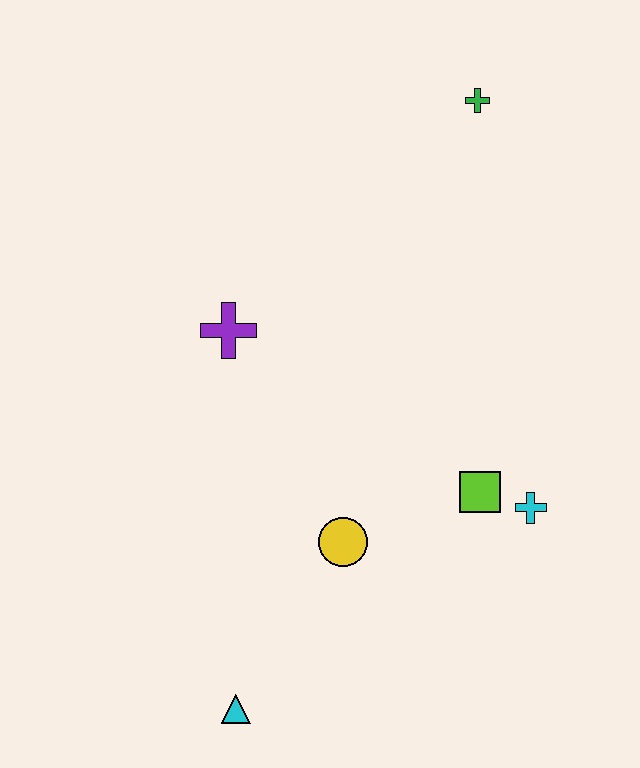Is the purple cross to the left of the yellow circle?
Yes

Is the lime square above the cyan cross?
Yes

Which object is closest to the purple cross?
The yellow circle is closest to the purple cross.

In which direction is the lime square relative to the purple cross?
The lime square is to the right of the purple cross.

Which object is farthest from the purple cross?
The cyan triangle is farthest from the purple cross.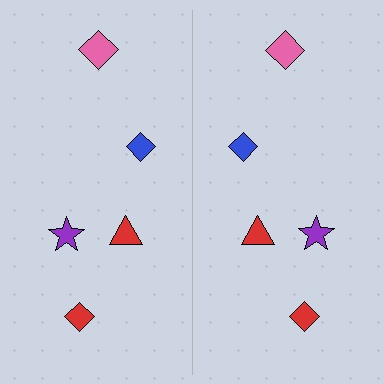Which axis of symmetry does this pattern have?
The pattern has a vertical axis of symmetry running through the center of the image.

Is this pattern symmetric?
Yes, this pattern has bilateral (reflection) symmetry.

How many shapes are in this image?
There are 10 shapes in this image.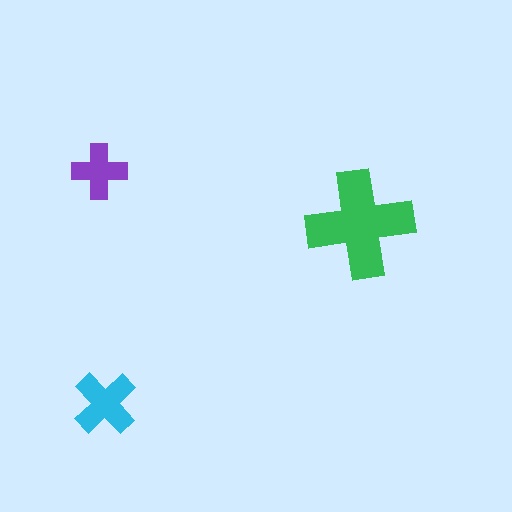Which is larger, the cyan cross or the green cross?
The green one.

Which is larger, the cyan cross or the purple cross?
The cyan one.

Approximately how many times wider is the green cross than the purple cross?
About 2 times wider.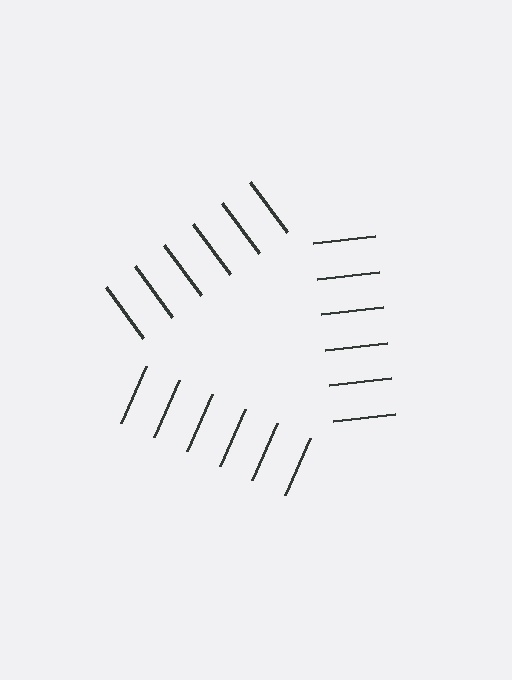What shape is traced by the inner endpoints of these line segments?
An illusory triangle — the line segments terminate on its edges but no continuous stroke is drawn.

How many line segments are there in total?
18 — 6 along each of the 3 edges.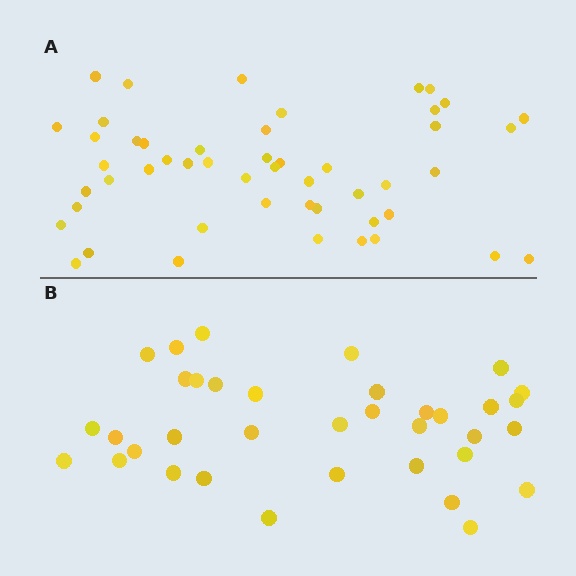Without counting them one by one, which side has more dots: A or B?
Region A (the top region) has more dots.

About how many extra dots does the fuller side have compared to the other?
Region A has approximately 15 more dots than region B.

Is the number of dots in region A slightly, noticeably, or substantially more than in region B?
Region A has noticeably more, but not dramatically so. The ratio is roughly 1.4 to 1.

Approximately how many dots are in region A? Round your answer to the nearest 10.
About 50 dots.